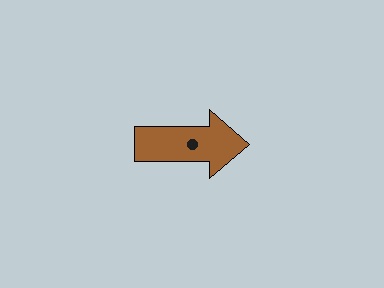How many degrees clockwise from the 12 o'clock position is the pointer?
Approximately 90 degrees.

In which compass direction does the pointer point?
East.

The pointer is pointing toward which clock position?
Roughly 3 o'clock.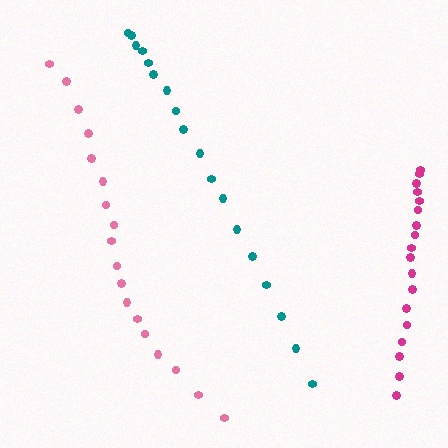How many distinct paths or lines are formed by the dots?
There are 3 distinct paths.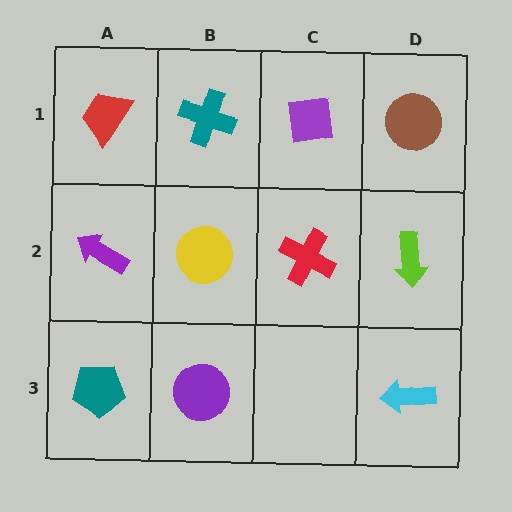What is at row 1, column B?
A teal cross.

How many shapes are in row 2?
4 shapes.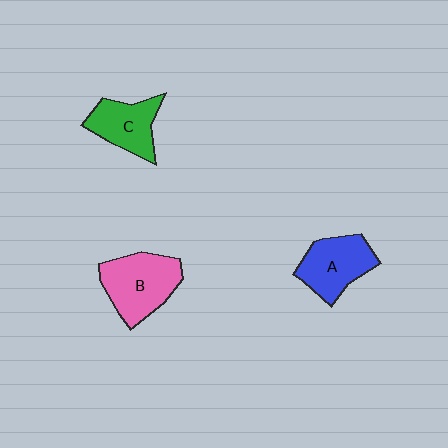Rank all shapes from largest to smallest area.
From largest to smallest: B (pink), A (blue), C (green).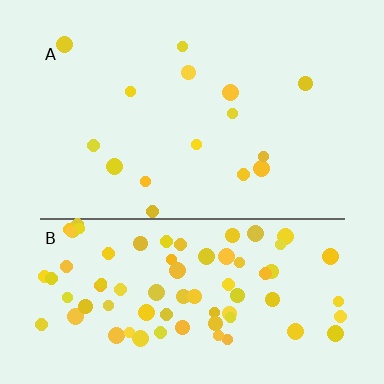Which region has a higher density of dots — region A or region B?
B (the bottom).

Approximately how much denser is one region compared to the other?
Approximately 5.4× — region B over region A.